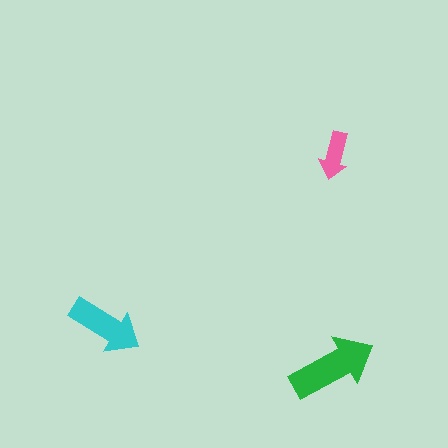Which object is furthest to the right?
The pink arrow is rightmost.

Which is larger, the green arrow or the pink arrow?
The green one.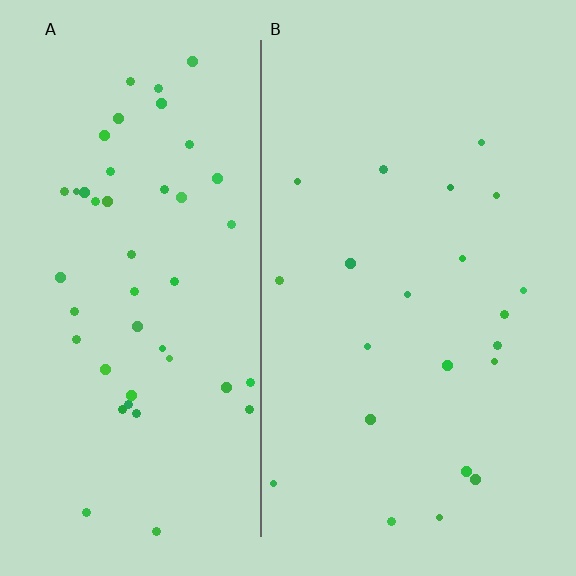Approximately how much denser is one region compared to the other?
Approximately 2.2× — region A over region B.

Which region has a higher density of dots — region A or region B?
A (the left).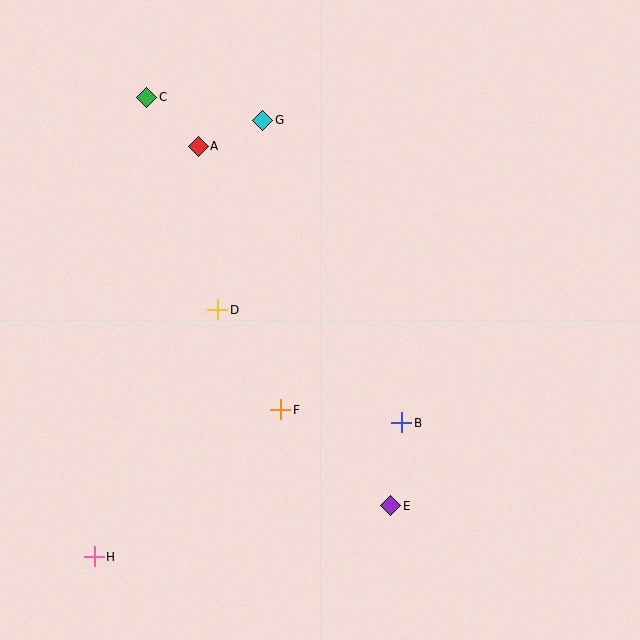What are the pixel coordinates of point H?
Point H is at (94, 557).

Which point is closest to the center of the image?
Point F at (281, 410) is closest to the center.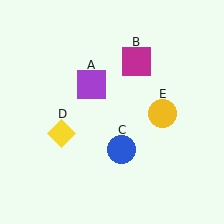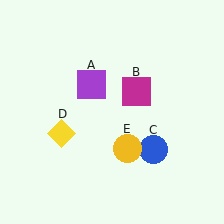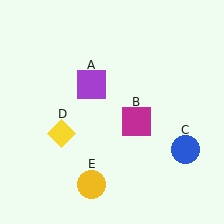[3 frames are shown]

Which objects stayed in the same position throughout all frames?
Purple square (object A) and yellow diamond (object D) remained stationary.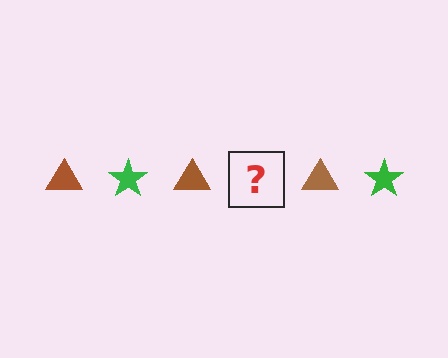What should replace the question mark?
The question mark should be replaced with a green star.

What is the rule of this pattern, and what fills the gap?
The rule is that the pattern alternates between brown triangle and green star. The gap should be filled with a green star.